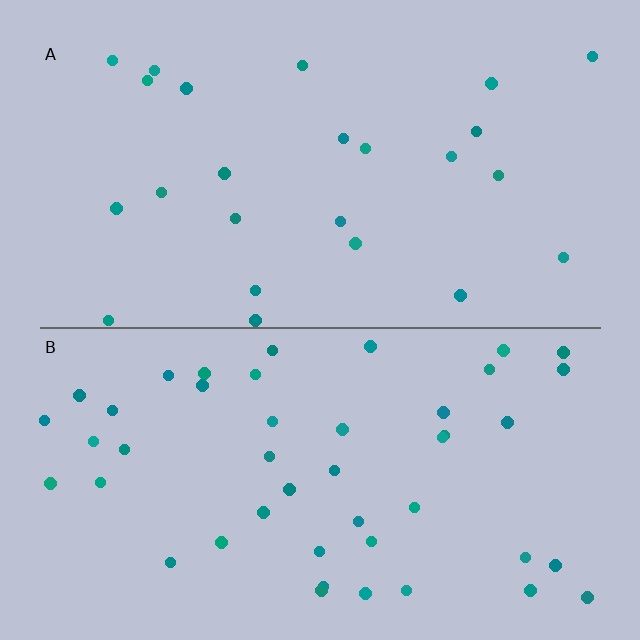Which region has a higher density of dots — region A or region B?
B (the bottom).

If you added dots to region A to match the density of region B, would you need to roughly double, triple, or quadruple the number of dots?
Approximately double.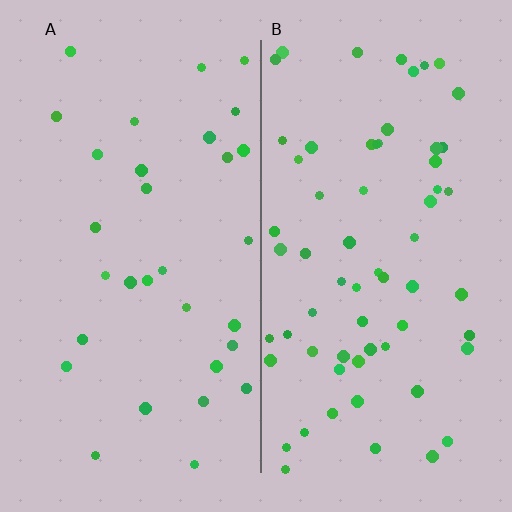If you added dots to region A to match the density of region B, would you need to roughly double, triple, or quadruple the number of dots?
Approximately double.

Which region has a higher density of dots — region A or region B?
B (the right).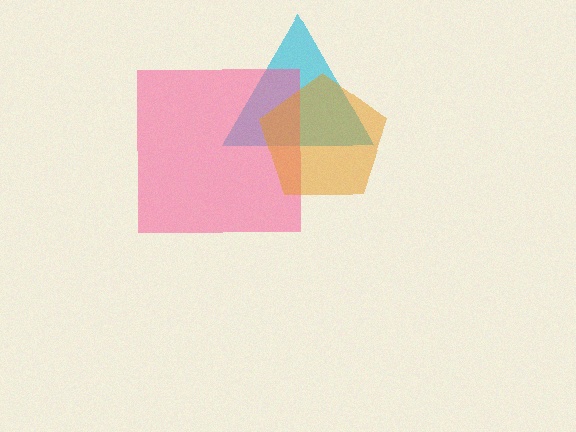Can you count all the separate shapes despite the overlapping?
Yes, there are 3 separate shapes.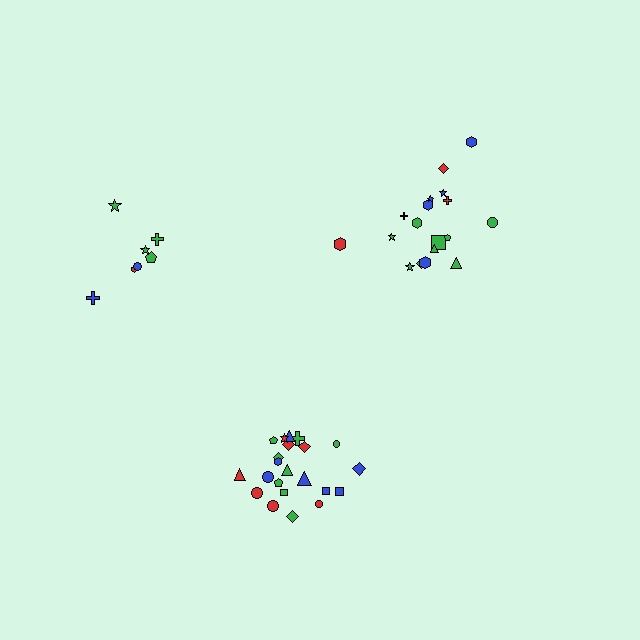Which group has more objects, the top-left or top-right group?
The top-right group.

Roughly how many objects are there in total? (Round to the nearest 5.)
Roughly 45 objects in total.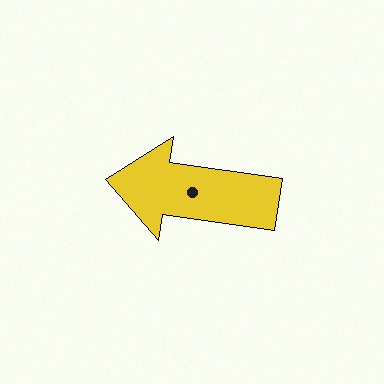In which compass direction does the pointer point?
West.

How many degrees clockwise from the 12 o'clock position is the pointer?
Approximately 278 degrees.